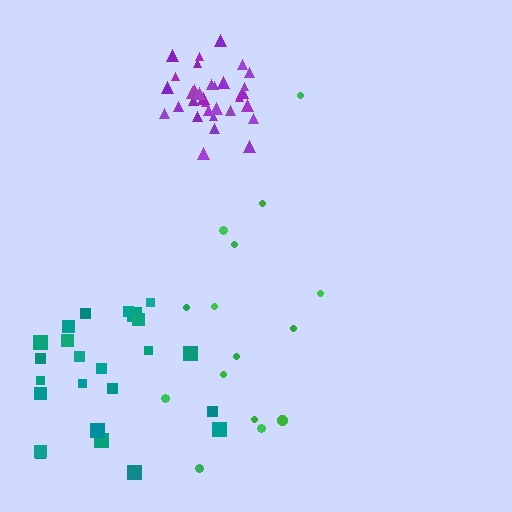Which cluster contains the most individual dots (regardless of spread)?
Purple (32).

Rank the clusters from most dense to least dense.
purple, teal, green.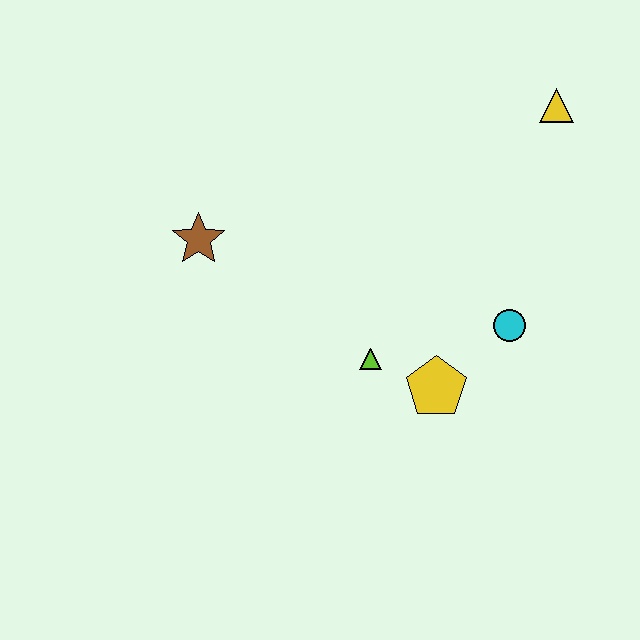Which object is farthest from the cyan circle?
The brown star is farthest from the cyan circle.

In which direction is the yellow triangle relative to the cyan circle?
The yellow triangle is above the cyan circle.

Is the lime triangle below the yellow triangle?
Yes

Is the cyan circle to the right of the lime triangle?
Yes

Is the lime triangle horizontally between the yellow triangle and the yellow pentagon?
No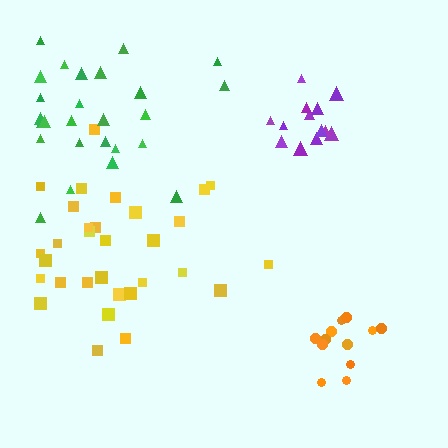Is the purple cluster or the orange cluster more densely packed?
Orange.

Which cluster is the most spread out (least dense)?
Green.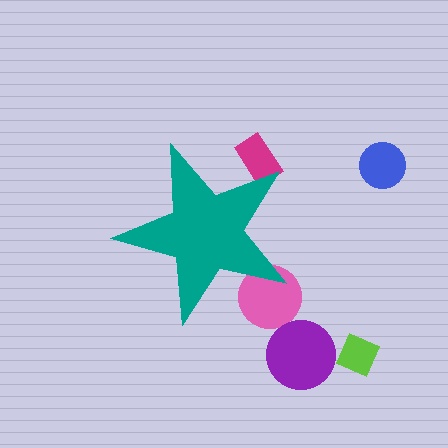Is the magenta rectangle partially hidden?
Yes, the magenta rectangle is partially hidden behind the teal star.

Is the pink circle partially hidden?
Yes, the pink circle is partially hidden behind the teal star.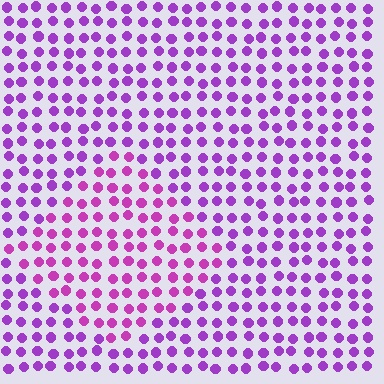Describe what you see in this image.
The image is filled with small purple elements in a uniform arrangement. A diamond-shaped region is visible where the elements are tinted to a slightly different hue, forming a subtle color boundary.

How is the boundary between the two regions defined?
The boundary is defined purely by a slight shift in hue (about 24 degrees). Spacing, size, and orientation are identical on both sides.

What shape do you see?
I see a diamond.